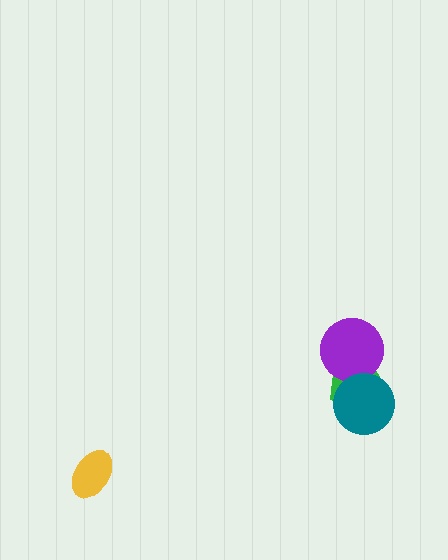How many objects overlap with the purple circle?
2 objects overlap with the purple circle.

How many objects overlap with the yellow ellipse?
0 objects overlap with the yellow ellipse.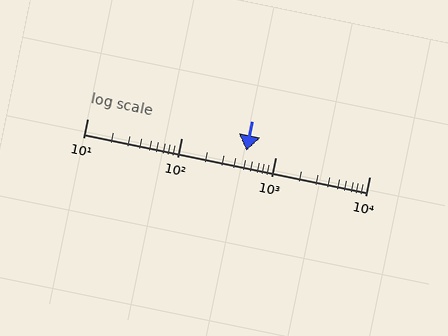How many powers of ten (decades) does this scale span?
The scale spans 3 decades, from 10 to 10000.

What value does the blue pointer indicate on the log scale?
The pointer indicates approximately 490.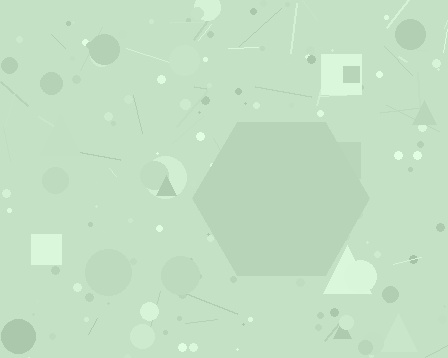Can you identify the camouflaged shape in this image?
The camouflaged shape is a hexagon.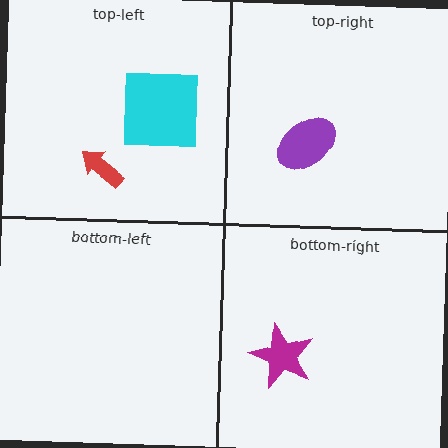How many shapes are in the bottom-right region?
1.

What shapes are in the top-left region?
The red arrow, the cyan square.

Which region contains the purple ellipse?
The top-right region.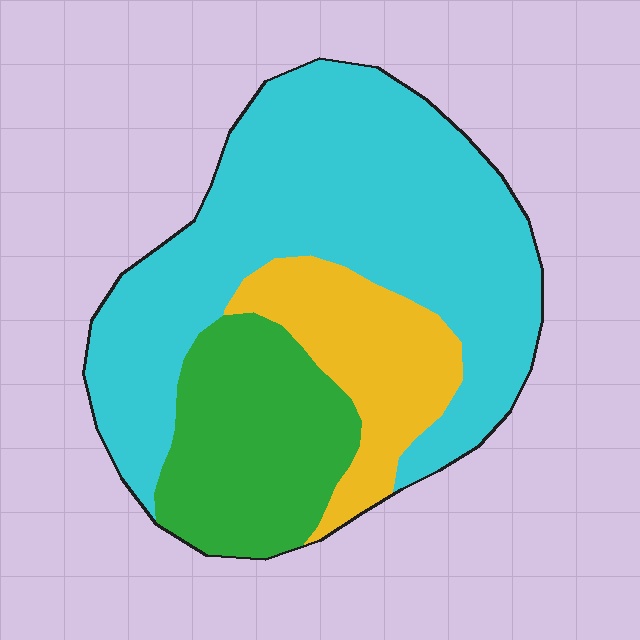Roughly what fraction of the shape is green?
Green takes up less than a quarter of the shape.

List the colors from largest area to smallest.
From largest to smallest: cyan, green, yellow.